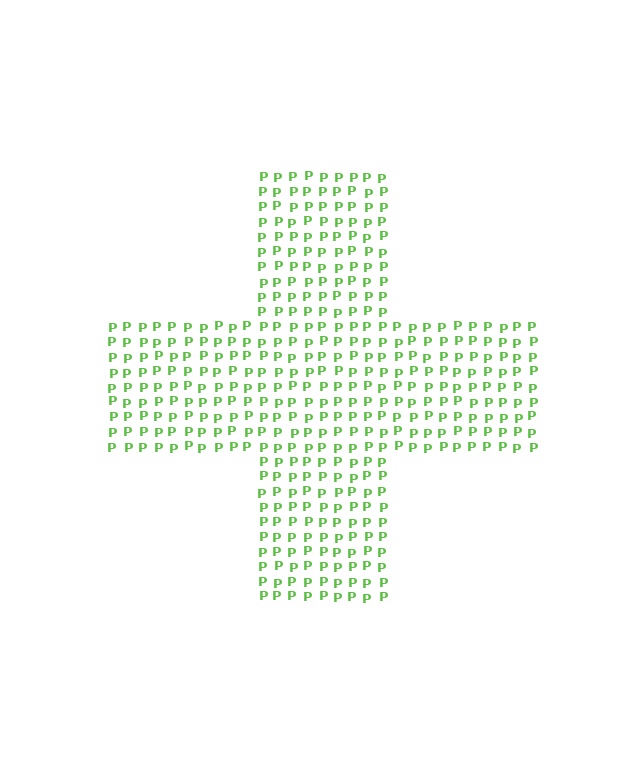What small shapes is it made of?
It is made of small letter P's.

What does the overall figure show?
The overall figure shows a cross.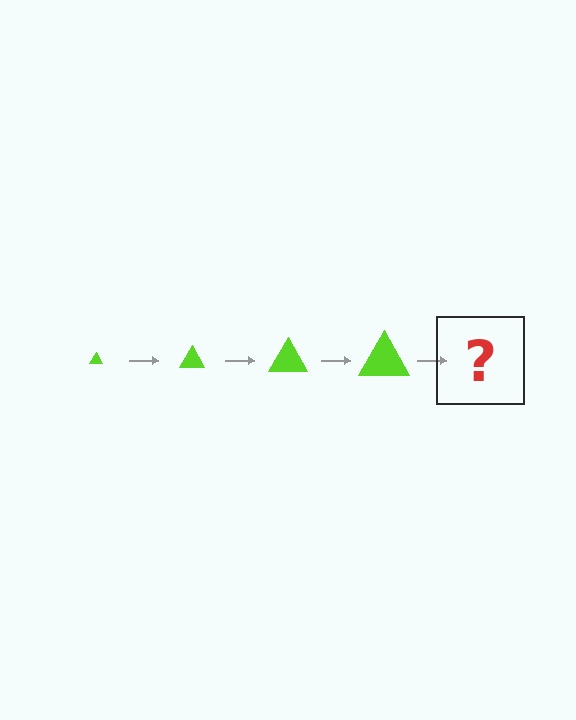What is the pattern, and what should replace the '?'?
The pattern is that the triangle gets progressively larger each step. The '?' should be a lime triangle, larger than the previous one.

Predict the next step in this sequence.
The next step is a lime triangle, larger than the previous one.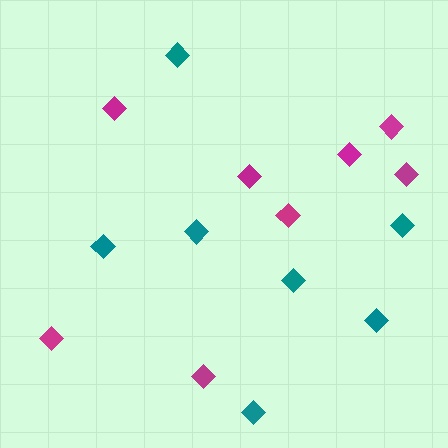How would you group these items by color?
There are 2 groups: one group of magenta diamonds (8) and one group of teal diamonds (7).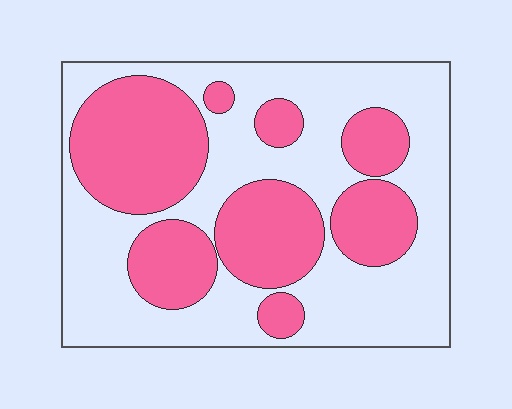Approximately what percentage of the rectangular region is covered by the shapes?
Approximately 40%.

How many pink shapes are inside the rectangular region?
8.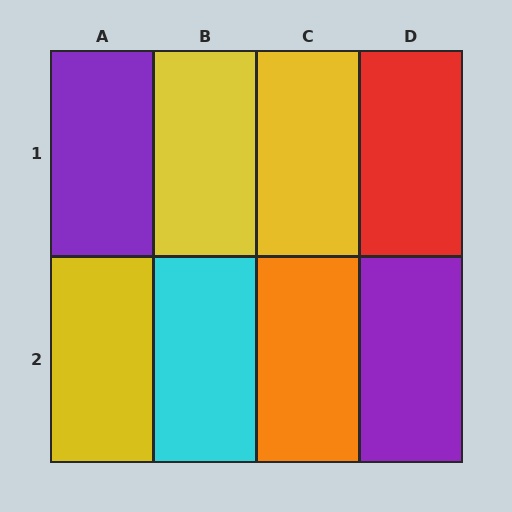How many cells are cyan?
1 cell is cyan.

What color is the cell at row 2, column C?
Orange.